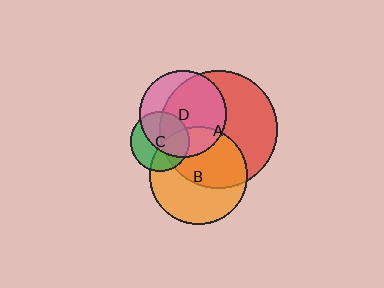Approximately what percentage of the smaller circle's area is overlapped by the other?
Approximately 45%.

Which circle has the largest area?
Circle A (red).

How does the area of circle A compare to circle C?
Approximately 3.9 times.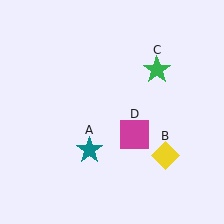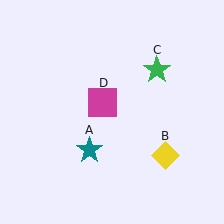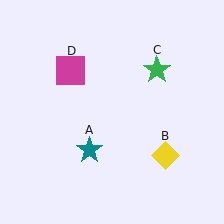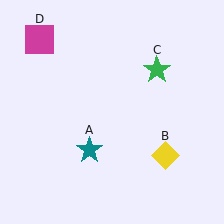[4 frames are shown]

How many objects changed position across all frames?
1 object changed position: magenta square (object D).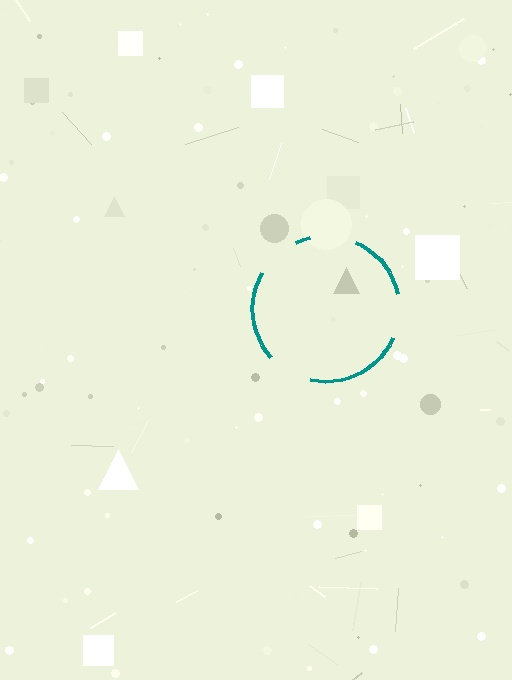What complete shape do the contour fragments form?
The contour fragments form a circle.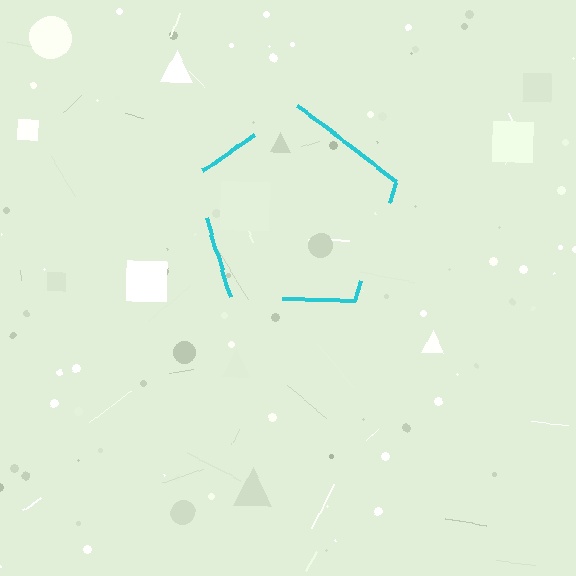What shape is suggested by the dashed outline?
The dashed outline suggests a pentagon.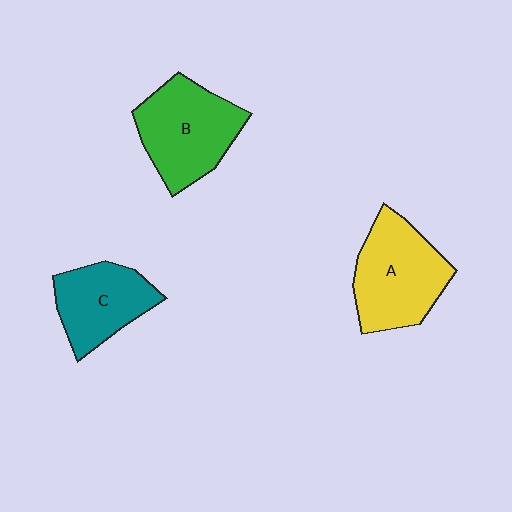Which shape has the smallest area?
Shape C (teal).